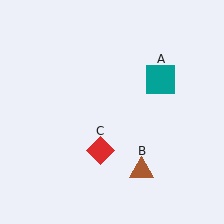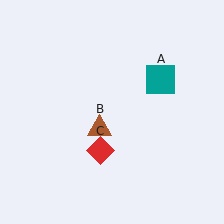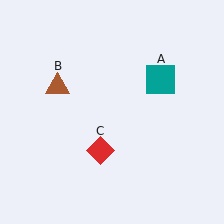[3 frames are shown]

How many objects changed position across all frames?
1 object changed position: brown triangle (object B).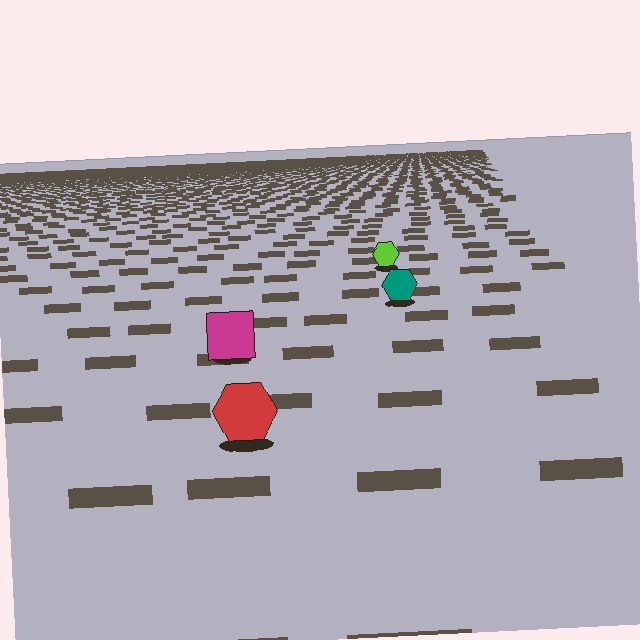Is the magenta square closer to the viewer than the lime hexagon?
Yes. The magenta square is closer — you can tell from the texture gradient: the ground texture is coarser near it.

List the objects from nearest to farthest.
From nearest to farthest: the red hexagon, the magenta square, the teal hexagon, the lime hexagon.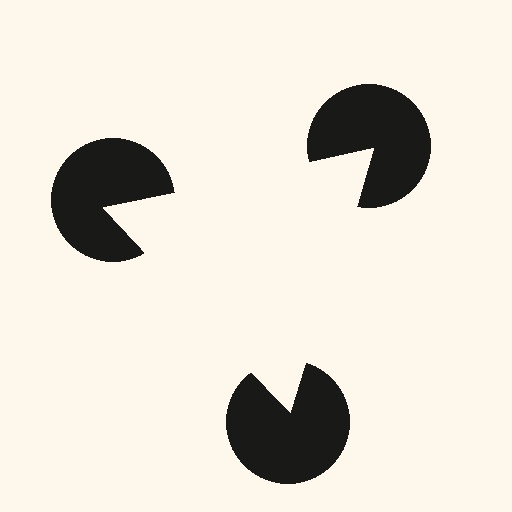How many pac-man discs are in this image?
There are 3 — one at each vertex of the illusory triangle.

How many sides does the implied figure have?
3 sides.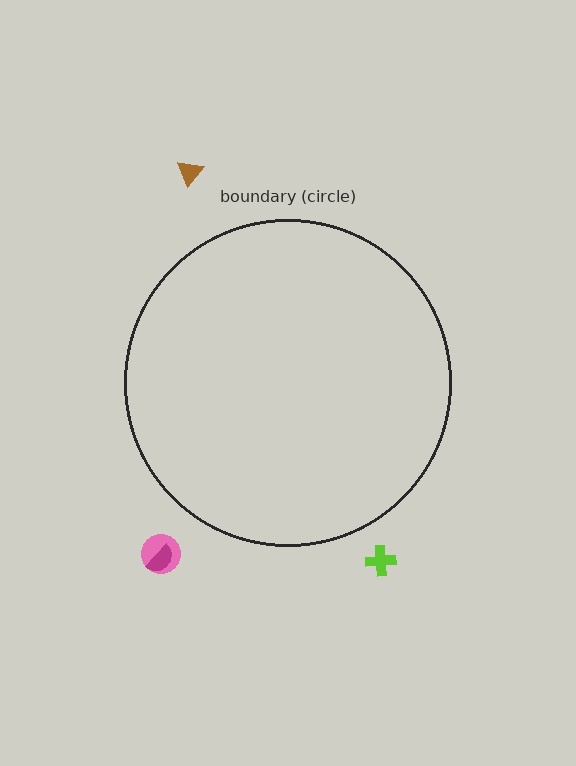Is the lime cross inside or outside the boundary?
Outside.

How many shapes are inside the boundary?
0 inside, 4 outside.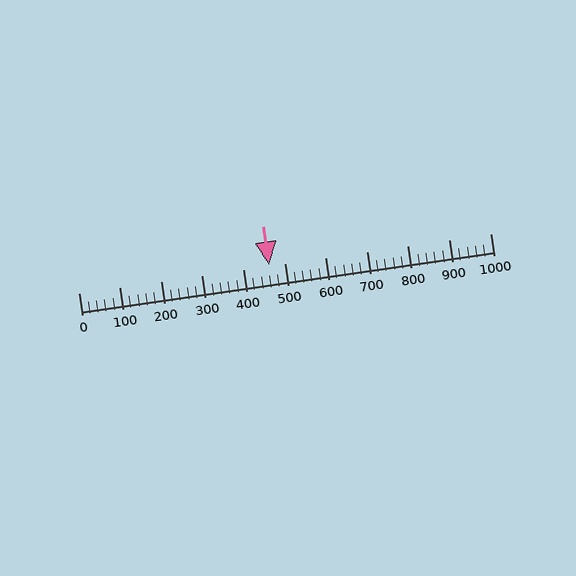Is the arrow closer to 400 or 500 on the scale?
The arrow is closer to 500.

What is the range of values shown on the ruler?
The ruler shows values from 0 to 1000.